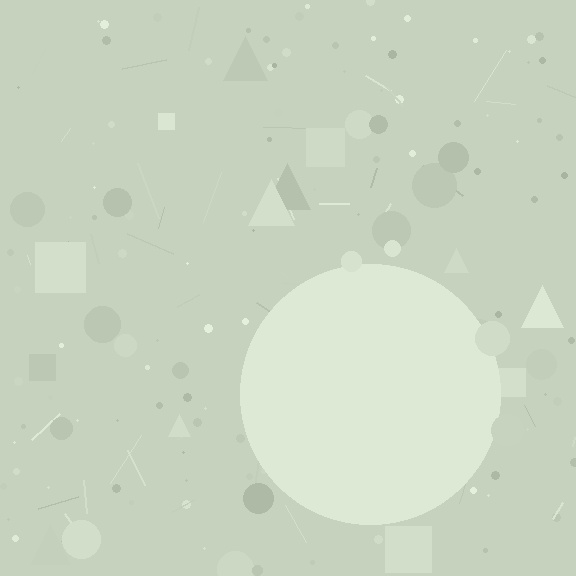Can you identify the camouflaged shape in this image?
The camouflaged shape is a circle.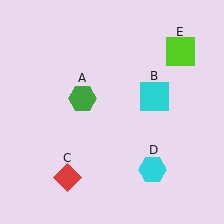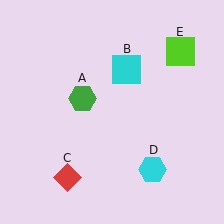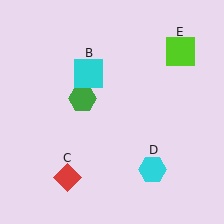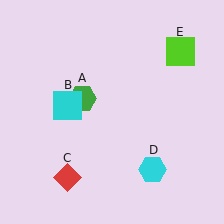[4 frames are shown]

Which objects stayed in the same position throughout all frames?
Green hexagon (object A) and red diamond (object C) and cyan hexagon (object D) and lime square (object E) remained stationary.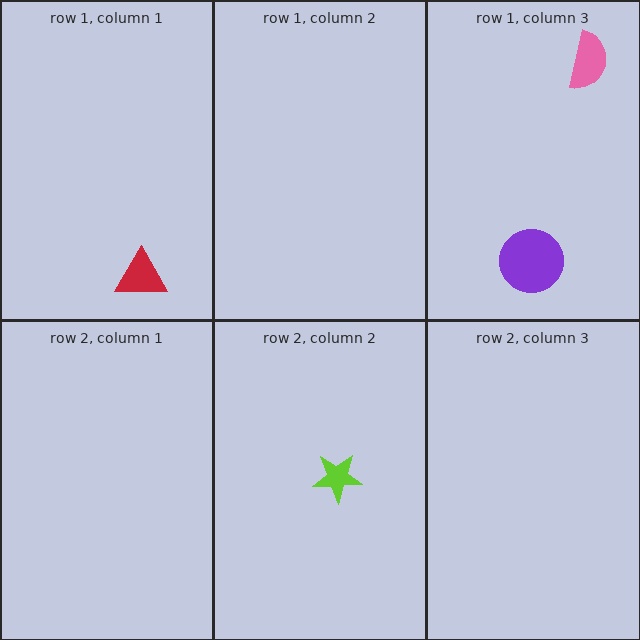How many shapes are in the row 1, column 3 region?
2.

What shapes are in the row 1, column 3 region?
The pink semicircle, the purple circle.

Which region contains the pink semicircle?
The row 1, column 3 region.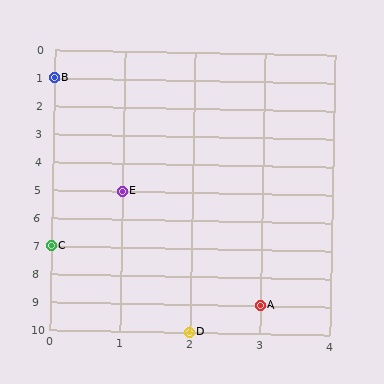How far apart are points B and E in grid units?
Points B and E are 1 column and 4 rows apart (about 4.1 grid units diagonally).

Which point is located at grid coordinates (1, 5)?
Point E is at (1, 5).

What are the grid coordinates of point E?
Point E is at grid coordinates (1, 5).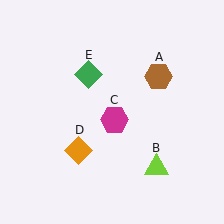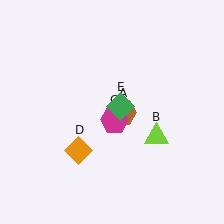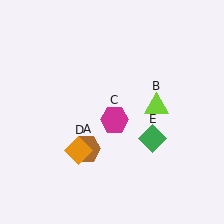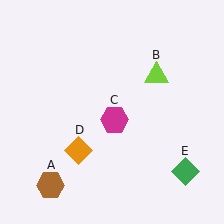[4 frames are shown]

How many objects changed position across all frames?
3 objects changed position: brown hexagon (object A), lime triangle (object B), green diamond (object E).